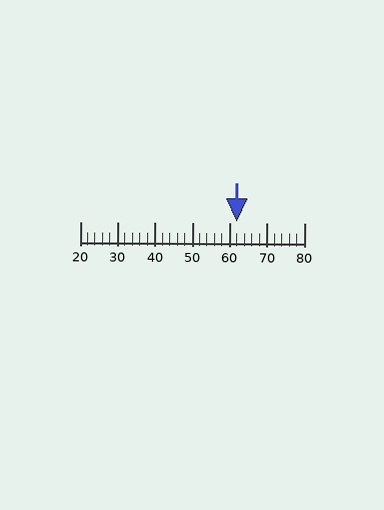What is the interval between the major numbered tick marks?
The major tick marks are spaced 10 units apart.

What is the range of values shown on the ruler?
The ruler shows values from 20 to 80.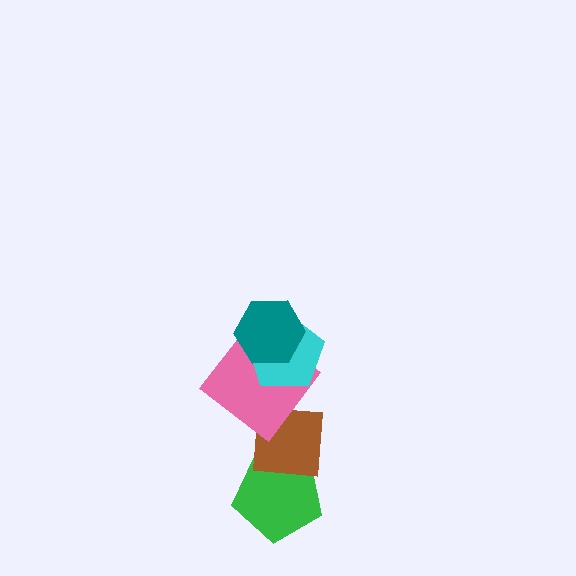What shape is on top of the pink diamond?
The cyan pentagon is on top of the pink diamond.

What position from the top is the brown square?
The brown square is 4th from the top.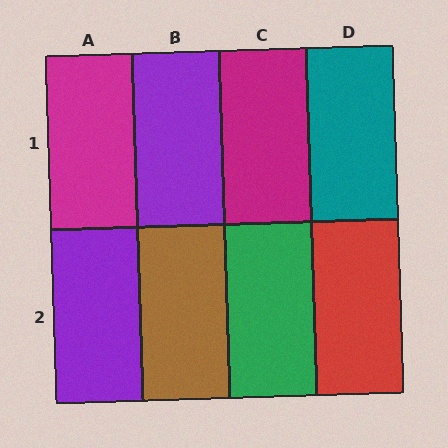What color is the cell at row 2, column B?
Brown.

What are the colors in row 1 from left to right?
Magenta, purple, magenta, teal.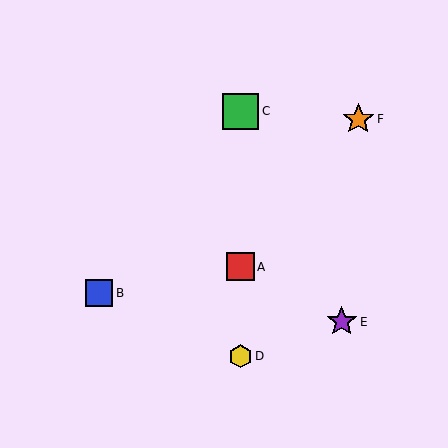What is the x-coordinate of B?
Object B is at x≈99.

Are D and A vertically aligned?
Yes, both are at x≈240.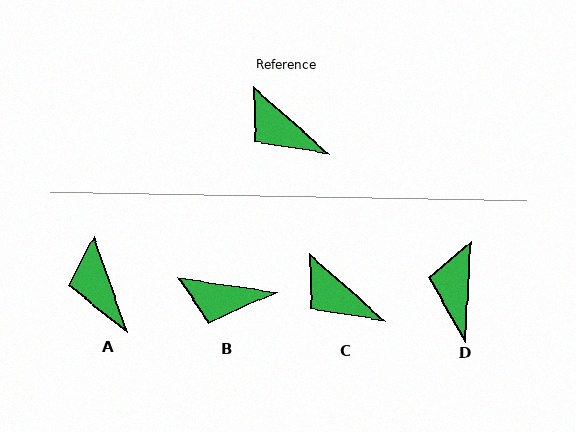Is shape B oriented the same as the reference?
No, it is off by about 34 degrees.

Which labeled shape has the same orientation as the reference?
C.